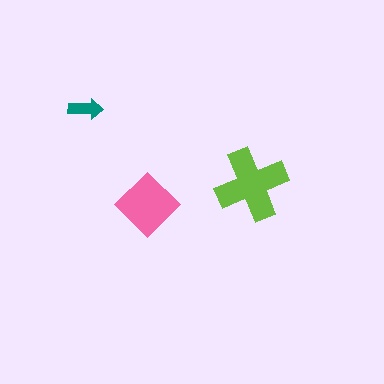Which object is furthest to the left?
The teal arrow is leftmost.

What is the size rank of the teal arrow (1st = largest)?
3rd.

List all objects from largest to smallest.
The lime cross, the pink diamond, the teal arrow.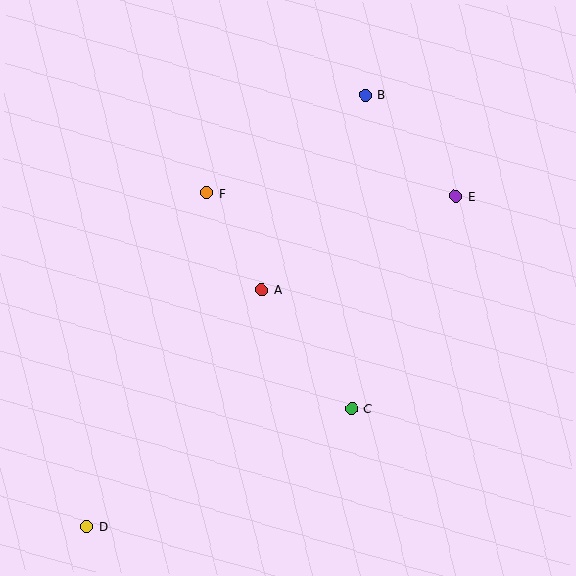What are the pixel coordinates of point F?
Point F is at (207, 193).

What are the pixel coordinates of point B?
Point B is at (365, 95).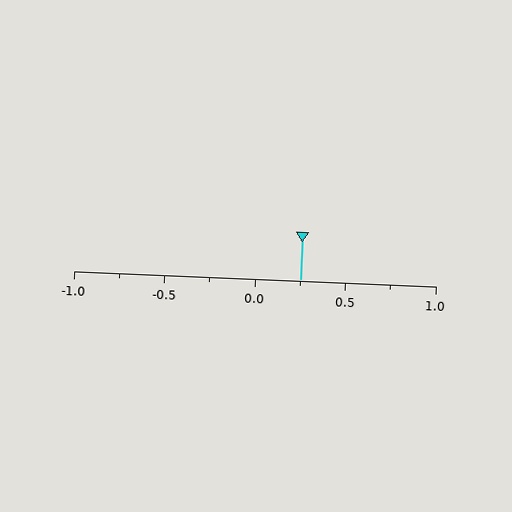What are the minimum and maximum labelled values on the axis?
The axis runs from -1.0 to 1.0.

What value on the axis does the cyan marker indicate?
The marker indicates approximately 0.25.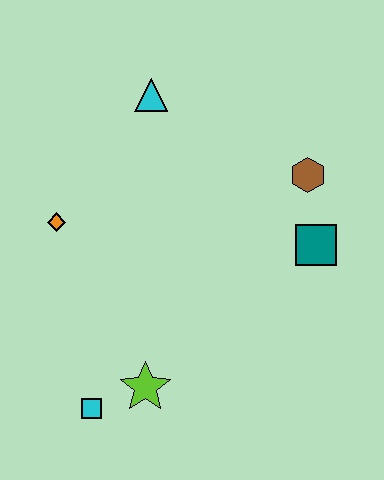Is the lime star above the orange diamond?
No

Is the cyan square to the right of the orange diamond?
Yes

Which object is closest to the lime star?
The cyan square is closest to the lime star.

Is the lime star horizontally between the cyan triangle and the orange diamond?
Yes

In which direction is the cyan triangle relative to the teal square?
The cyan triangle is to the left of the teal square.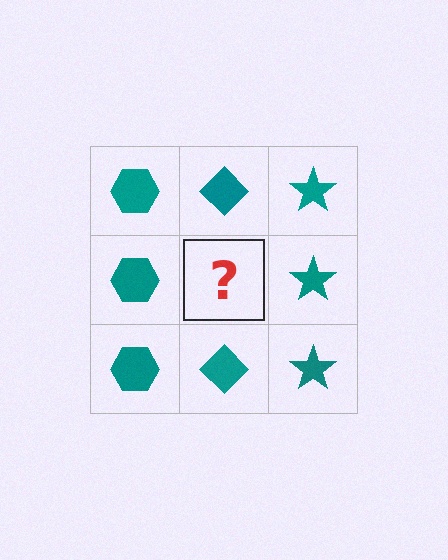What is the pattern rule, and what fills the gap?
The rule is that each column has a consistent shape. The gap should be filled with a teal diamond.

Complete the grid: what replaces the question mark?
The question mark should be replaced with a teal diamond.